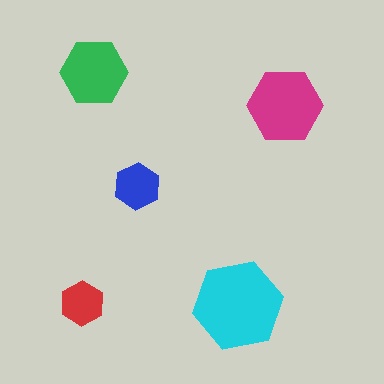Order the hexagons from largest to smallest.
the cyan one, the magenta one, the green one, the blue one, the red one.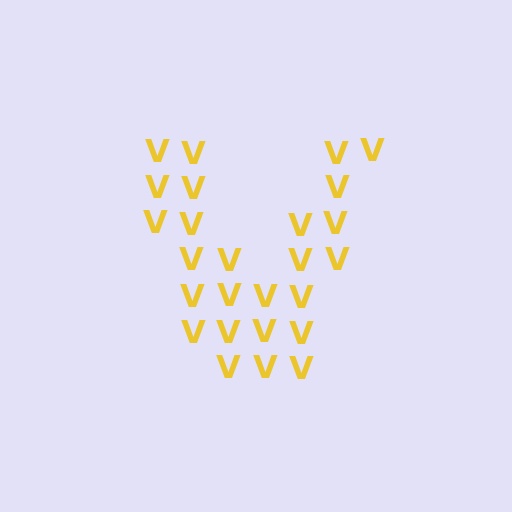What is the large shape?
The large shape is the letter V.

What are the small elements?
The small elements are letter V's.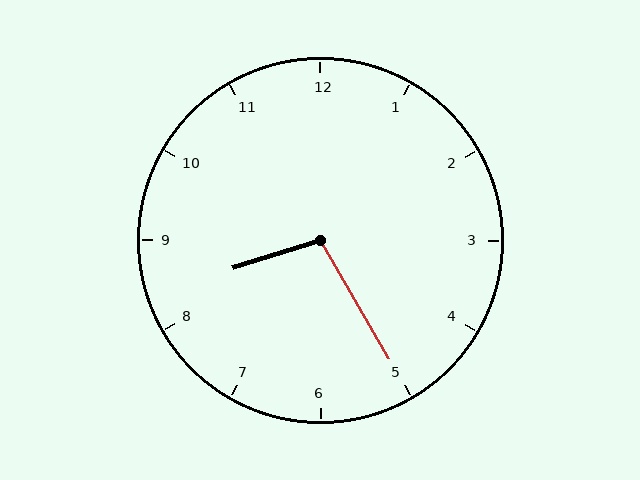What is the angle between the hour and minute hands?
Approximately 102 degrees.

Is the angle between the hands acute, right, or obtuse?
It is obtuse.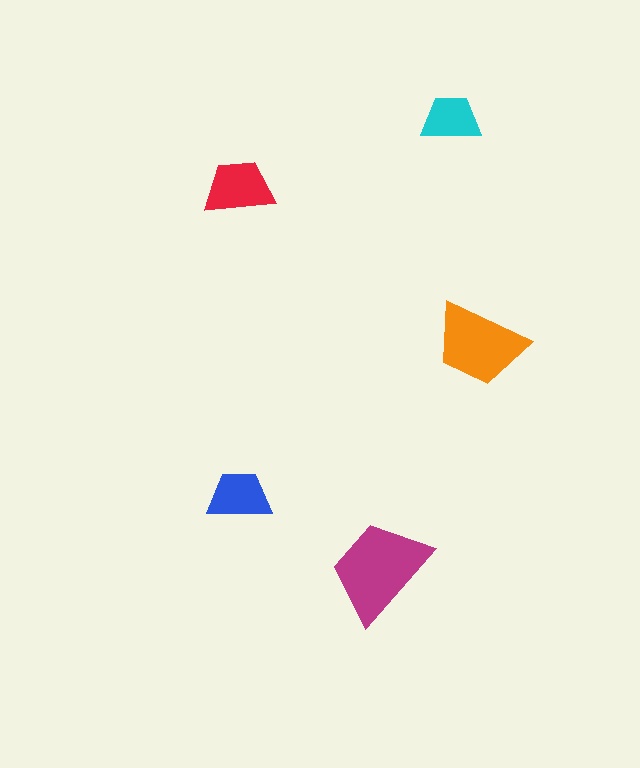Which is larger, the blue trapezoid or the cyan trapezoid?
The blue one.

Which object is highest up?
The cyan trapezoid is topmost.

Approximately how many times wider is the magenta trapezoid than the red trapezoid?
About 1.5 times wider.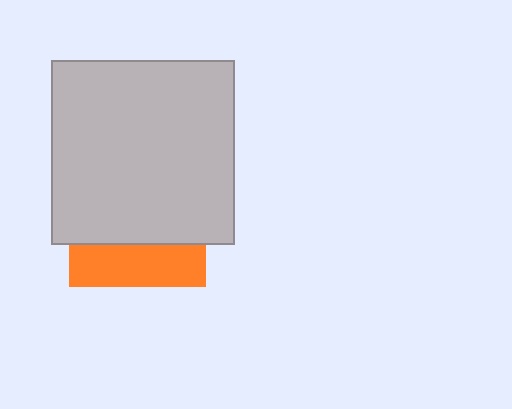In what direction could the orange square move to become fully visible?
The orange square could move down. That would shift it out from behind the light gray square entirely.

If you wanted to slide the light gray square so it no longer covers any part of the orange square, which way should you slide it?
Slide it up — that is the most direct way to separate the two shapes.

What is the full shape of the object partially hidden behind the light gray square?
The partially hidden object is an orange square.